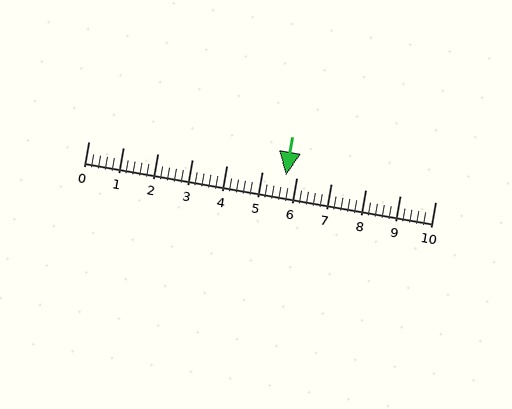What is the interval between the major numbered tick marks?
The major tick marks are spaced 1 units apart.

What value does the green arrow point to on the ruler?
The green arrow points to approximately 5.7.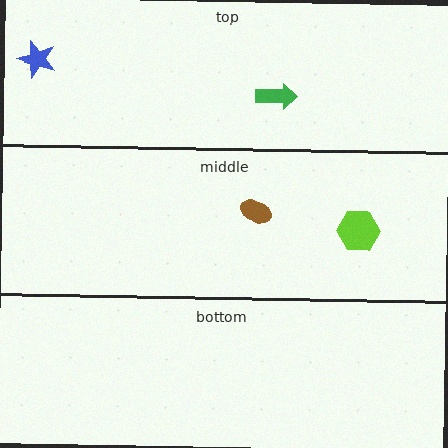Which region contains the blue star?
The top region.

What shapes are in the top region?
The green arrow, the blue star.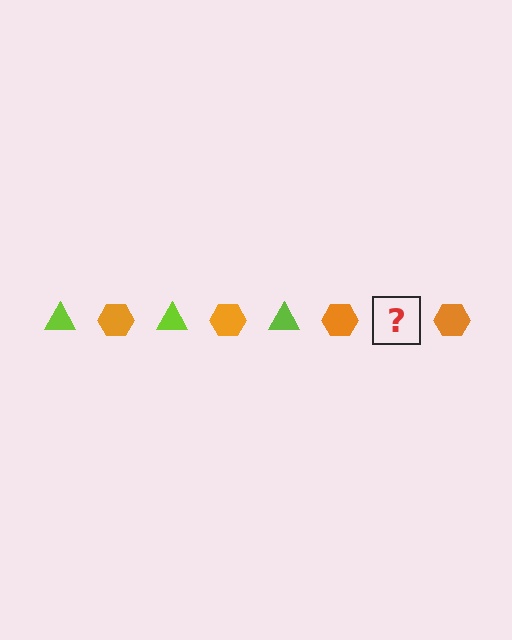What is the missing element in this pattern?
The missing element is a lime triangle.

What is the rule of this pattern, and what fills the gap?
The rule is that the pattern alternates between lime triangle and orange hexagon. The gap should be filled with a lime triangle.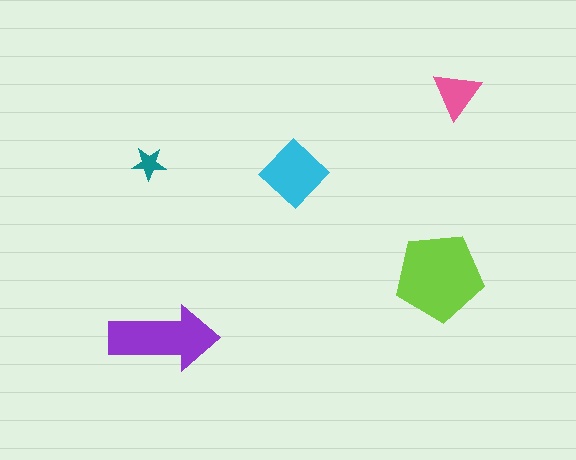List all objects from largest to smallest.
The lime pentagon, the purple arrow, the cyan diamond, the pink triangle, the teal star.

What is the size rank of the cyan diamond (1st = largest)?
3rd.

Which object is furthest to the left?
The teal star is leftmost.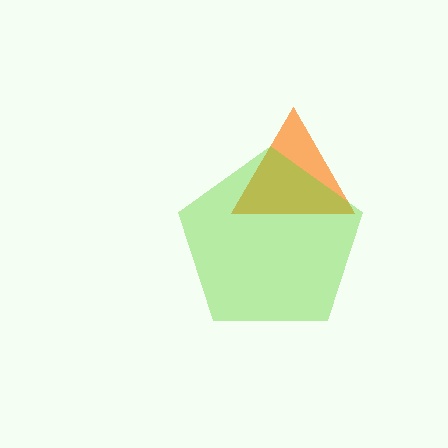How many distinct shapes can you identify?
There are 2 distinct shapes: an orange triangle, a lime pentagon.